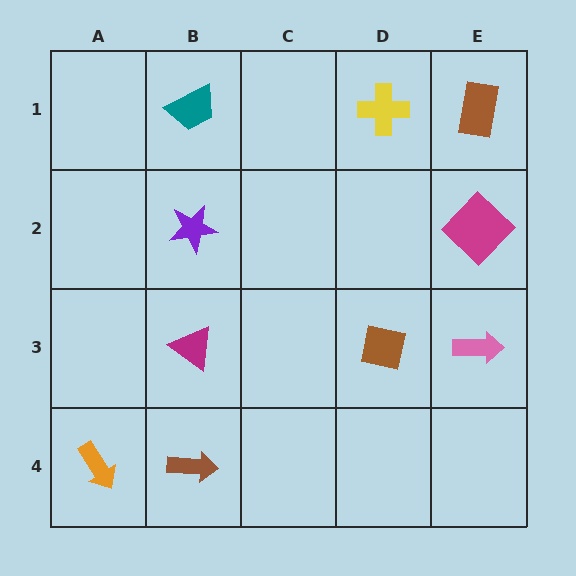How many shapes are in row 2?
2 shapes.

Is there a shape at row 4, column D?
No, that cell is empty.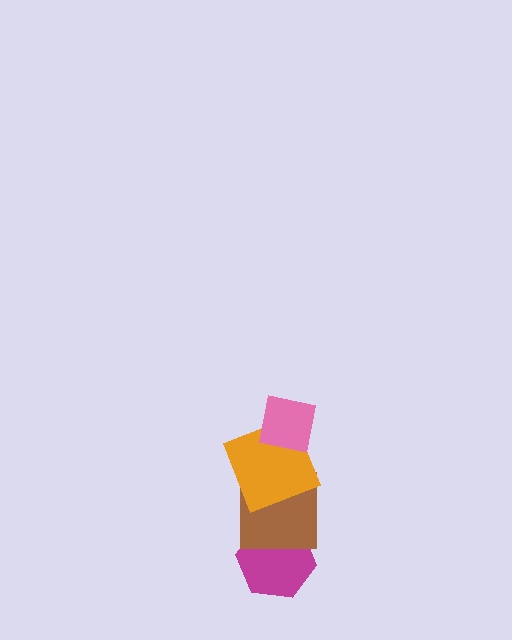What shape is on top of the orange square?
The pink square is on top of the orange square.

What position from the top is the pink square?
The pink square is 1st from the top.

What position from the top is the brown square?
The brown square is 3rd from the top.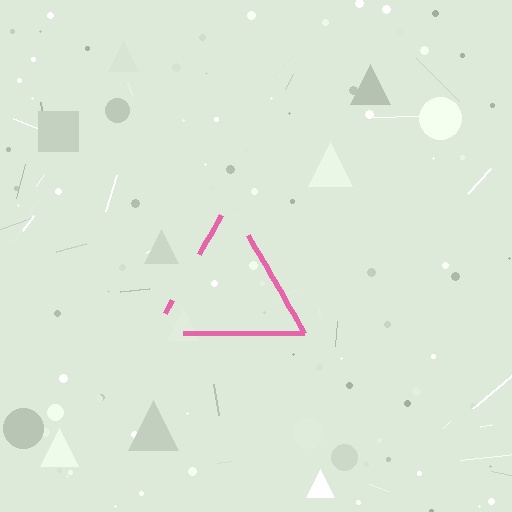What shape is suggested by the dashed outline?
The dashed outline suggests a triangle.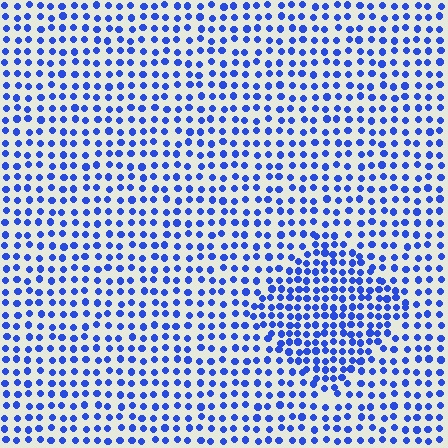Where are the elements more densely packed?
The elements are more densely packed inside the diamond boundary.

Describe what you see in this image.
The image contains small blue elements arranged at two different densities. A diamond-shaped region is visible where the elements are more densely packed than the surrounding area.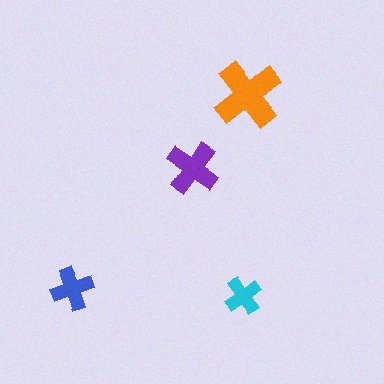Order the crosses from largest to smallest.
the orange one, the purple one, the blue one, the cyan one.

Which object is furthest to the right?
The cyan cross is rightmost.